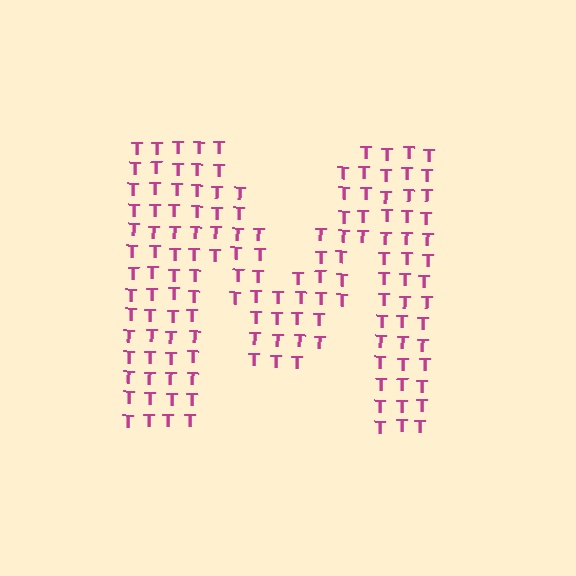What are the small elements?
The small elements are letter T's.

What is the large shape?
The large shape is the letter M.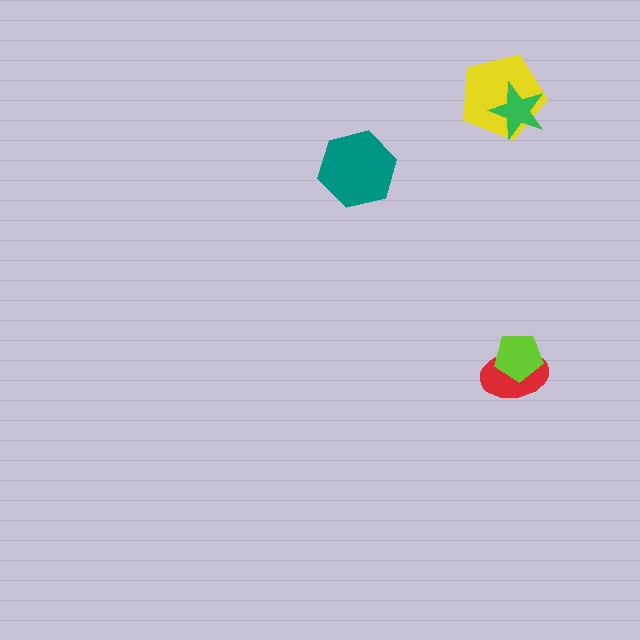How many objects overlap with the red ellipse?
1 object overlaps with the red ellipse.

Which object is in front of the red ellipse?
The lime pentagon is in front of the red ellipse.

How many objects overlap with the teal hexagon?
0 objects overlap with the teal hexagon.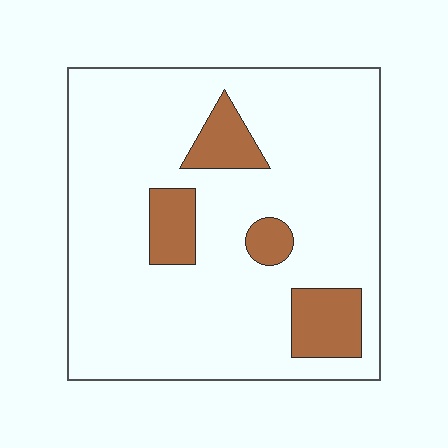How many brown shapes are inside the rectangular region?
4.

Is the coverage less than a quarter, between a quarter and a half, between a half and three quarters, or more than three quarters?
Less than a quarter.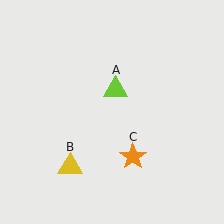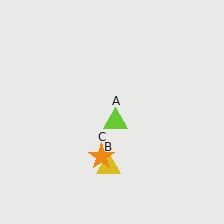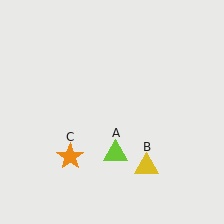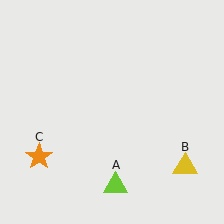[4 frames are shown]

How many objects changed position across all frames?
3 objects changed position: lime triangle (object A), yellow triangle (object B), orange star (object C).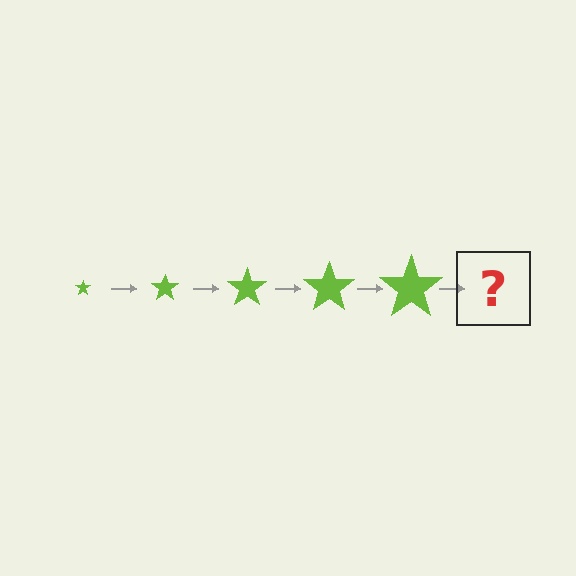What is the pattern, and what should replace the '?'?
The pattern is that the star gets progressively larger each step. The '?' should be a lime star, larger than the previous one.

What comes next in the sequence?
The next element should be a lime star, larger than the previous one.